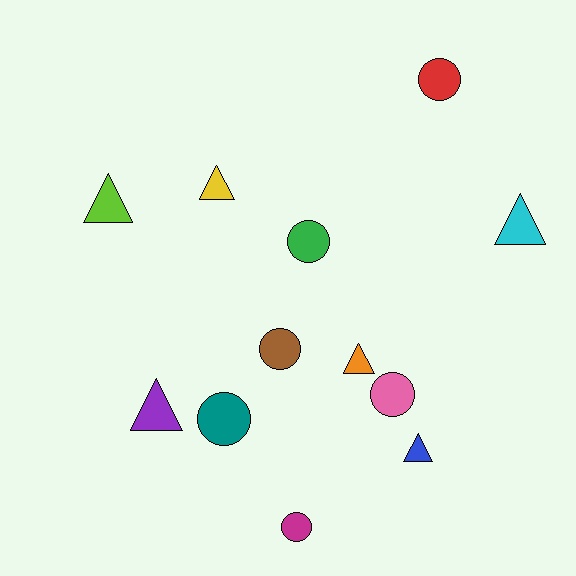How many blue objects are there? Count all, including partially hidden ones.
There is 1 blue object.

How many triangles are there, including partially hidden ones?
There are 6 triangles.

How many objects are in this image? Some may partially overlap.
There are 12 objects.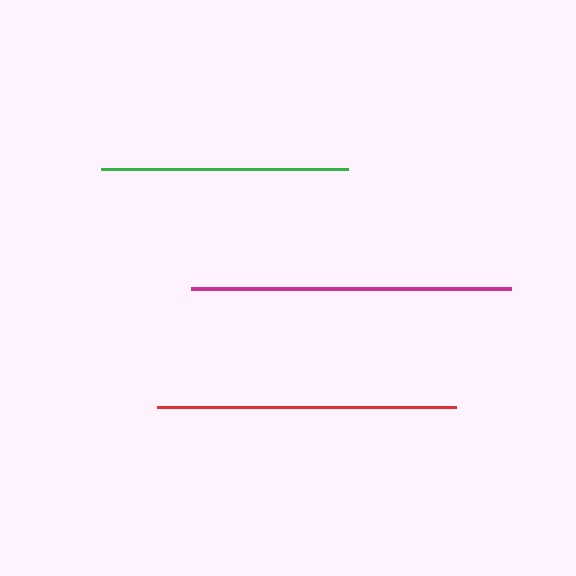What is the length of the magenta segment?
The magenta segment is approximately 320 pixels long.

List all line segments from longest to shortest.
From longest to shortest: magenta, red, green.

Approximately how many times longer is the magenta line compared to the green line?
The magenta line is approximately 1.3 times the length of the green line.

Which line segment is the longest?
The magenta line is the longest at approximately 320 pixels.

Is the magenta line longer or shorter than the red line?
The magenta line is longer than the red line.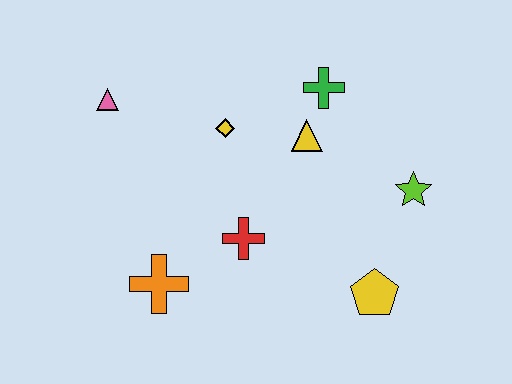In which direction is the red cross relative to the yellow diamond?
The red cross is below the yellow diamond.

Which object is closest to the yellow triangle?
The green cross is closest to the yellow triangle.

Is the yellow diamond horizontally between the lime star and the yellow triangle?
No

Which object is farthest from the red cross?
The pink triangle is farthest from the red cross.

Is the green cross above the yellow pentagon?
Yes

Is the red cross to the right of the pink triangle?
Yes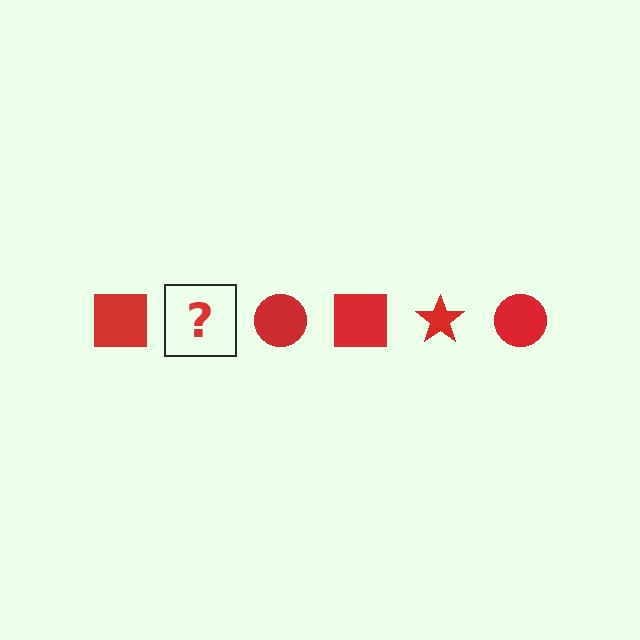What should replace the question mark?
The question mark should be replaced with a red star.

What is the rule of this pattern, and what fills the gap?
The rule is that the pattern cycles through square, star, circle shapes in red. The gap should be filled with a red star.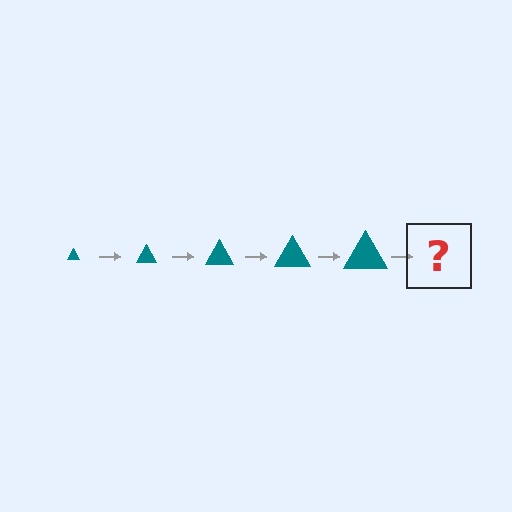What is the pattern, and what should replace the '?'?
The pattern is that the triangle gets progressively larger each step. The '?' should be a teal triangle, larger than the previous one.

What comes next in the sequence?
The next element should be a teal triangle, larger than the previous one.